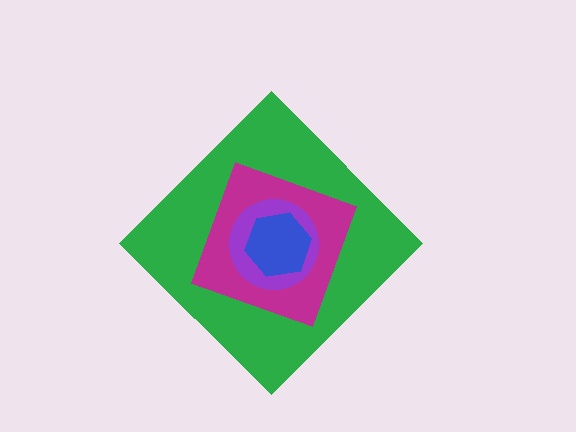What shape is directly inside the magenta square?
The purple circle.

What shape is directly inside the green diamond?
The magenta square.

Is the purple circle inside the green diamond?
Yes.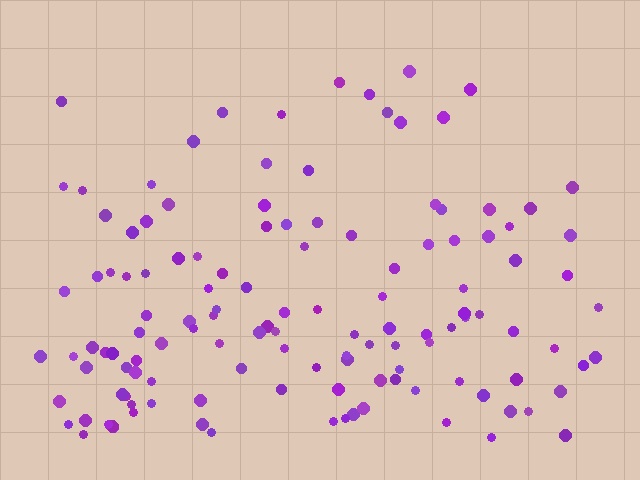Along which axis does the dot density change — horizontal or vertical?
Vertical.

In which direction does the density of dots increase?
From top to bottom, with the bottom side densest.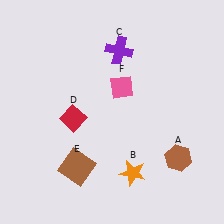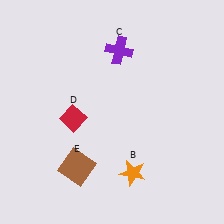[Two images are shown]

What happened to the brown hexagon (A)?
The brown hexagon (A) was removed in Image 2. It was in the bottom-right area of Image 1.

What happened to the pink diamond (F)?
The pink diamond (F) was removed in Image 2. It was in the top-right area of Image 1.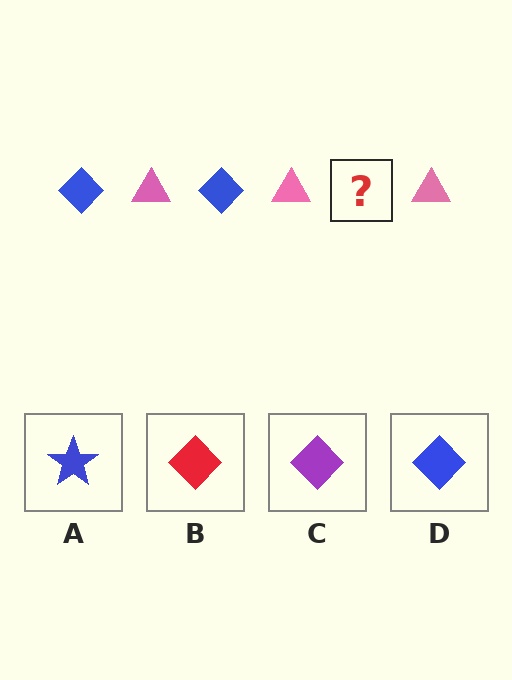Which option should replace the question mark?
Option D.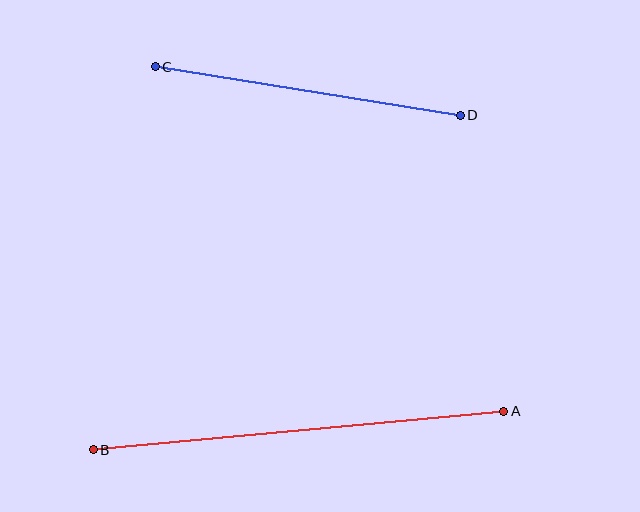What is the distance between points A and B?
The distance is approximately 412 pixels.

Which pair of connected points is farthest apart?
Points A and B are farthest apart.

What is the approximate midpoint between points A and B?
The midpoint is at approximately (298, 431) pixels.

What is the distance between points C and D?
The distance is approximately 309 pixels.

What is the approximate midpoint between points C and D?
The midpoint is at approximately (308, 91) pixels.